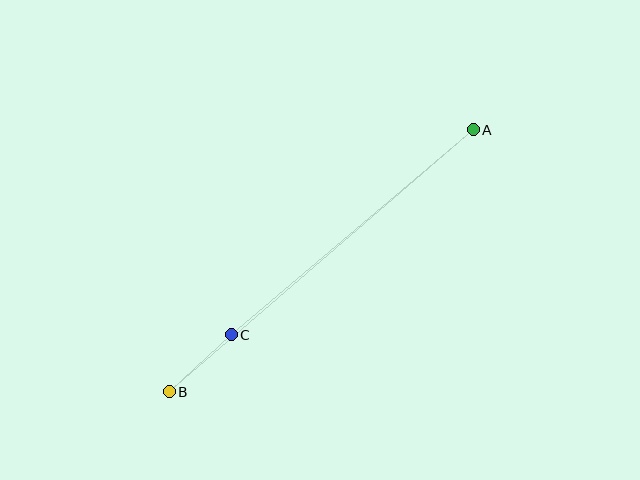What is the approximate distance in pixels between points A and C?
The distance between A and C is approximately 317 pixels.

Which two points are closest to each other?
Points B and C are closest to each other.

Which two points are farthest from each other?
Points A and B are farthest from each other.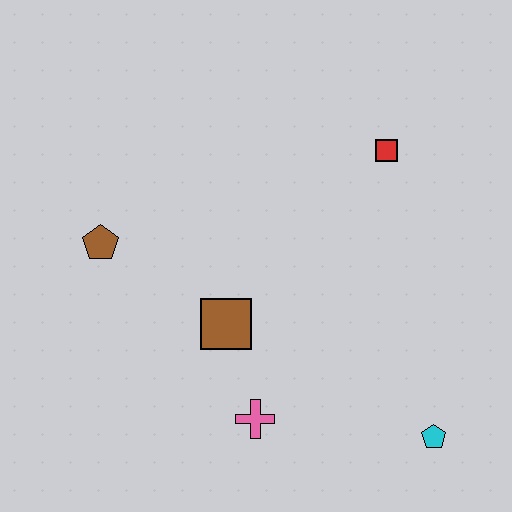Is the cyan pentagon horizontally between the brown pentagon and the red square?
No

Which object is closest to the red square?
The brown square is closest to the red square.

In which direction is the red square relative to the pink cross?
The red square is above the pink cross.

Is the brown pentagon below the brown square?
No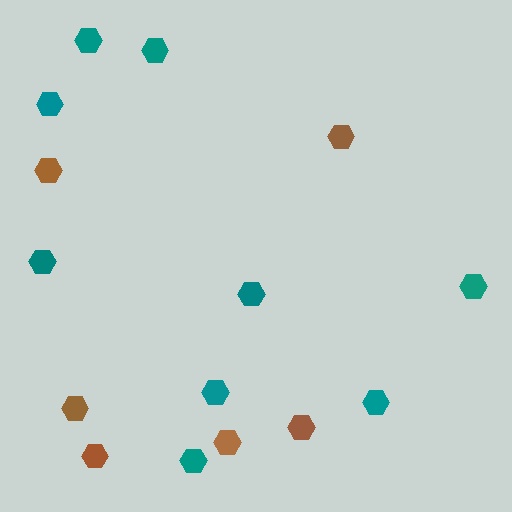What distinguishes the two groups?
There are 2 groups: one group of teal hexagons (9) and one group of brown hexagons (6).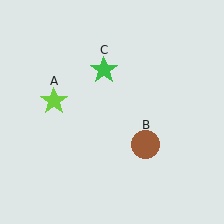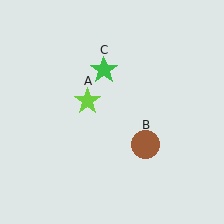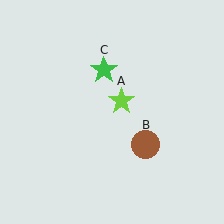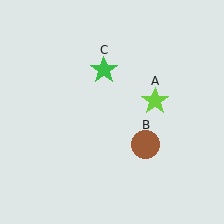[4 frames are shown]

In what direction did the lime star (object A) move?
The lime star (object A) moved right.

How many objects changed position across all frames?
1 object changed position: lime star (object A).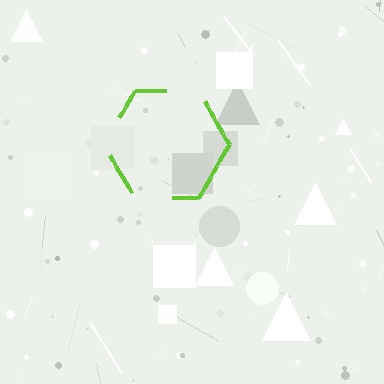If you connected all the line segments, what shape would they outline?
They would outline a hexagon.